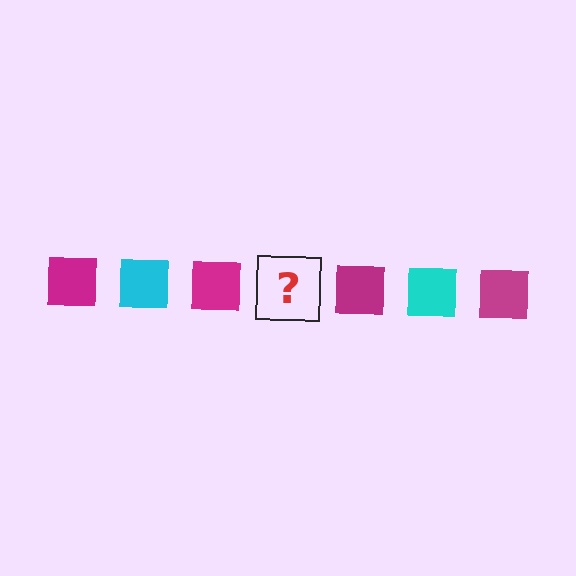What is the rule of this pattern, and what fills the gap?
The rule is that the pattern cycles through magenta, cyan squares. The gap should be filled with a cyan square.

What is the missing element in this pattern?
The missing element is a cyan square.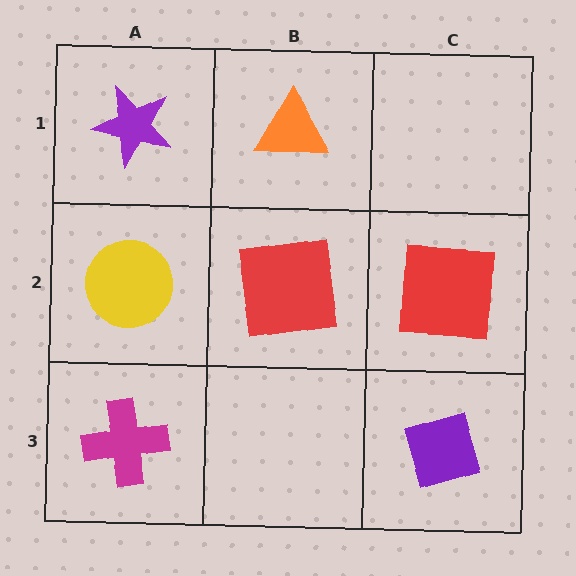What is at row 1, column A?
A purple star.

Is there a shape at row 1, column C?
No, that cell is empty.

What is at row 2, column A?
A yellow circle.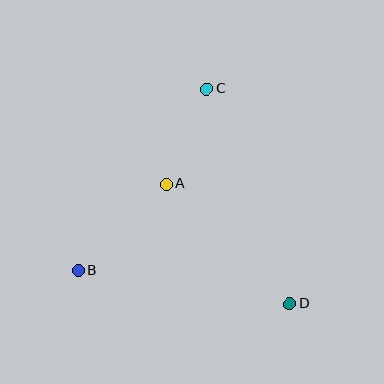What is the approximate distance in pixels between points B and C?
The distance between B and C is approximately 222 pixels.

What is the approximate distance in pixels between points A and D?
The distance between A and D is approximately 172 pixels.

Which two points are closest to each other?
Points A and C are closest to each other.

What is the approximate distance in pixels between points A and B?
The distance between A and B is approximately 123 pixels.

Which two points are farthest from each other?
Points C and D are farthest from each other.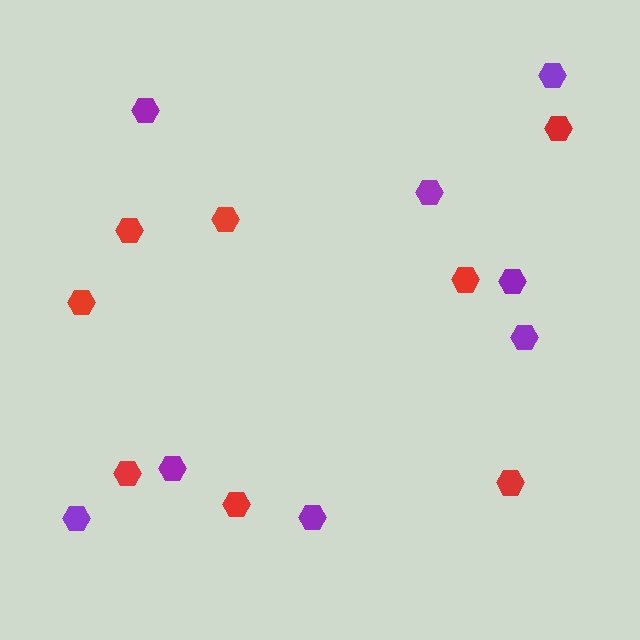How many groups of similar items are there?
There are 2 groups: one group of red hexagons (8) and one group of purple hexagons (8).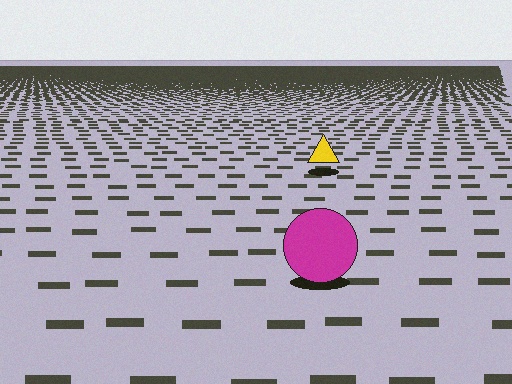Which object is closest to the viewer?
The magenta circle is closest. The texture marks near it are larger and more spread out.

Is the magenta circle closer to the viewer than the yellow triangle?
Yes. The magenta circle is closer — you can tell from the texture gradient: the ground texture is coarser near it.